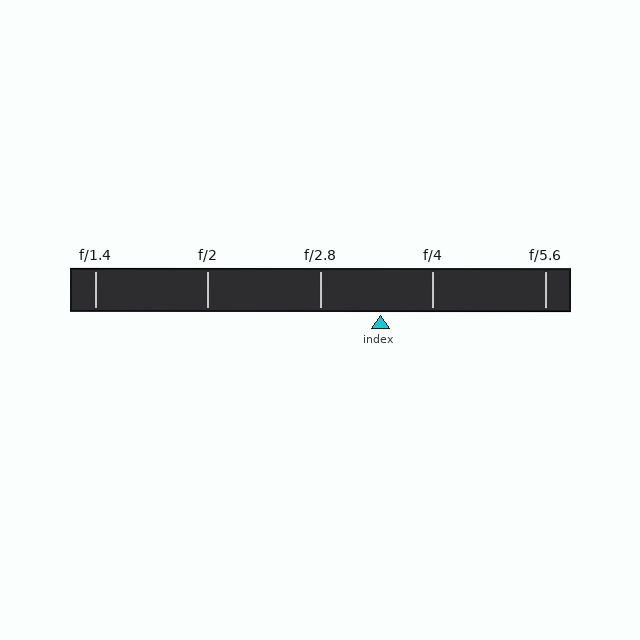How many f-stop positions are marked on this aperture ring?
There are 5 f-stop positions marked.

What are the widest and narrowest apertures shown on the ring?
The widest aperture shown is f/1.4 and the narrowest is f/5.6.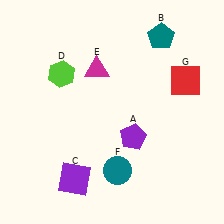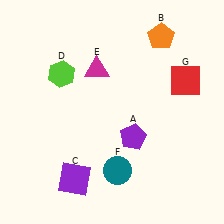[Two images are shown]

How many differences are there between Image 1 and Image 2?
There is 1 difference between the two images.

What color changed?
The pentagon (B) changed from teal in Image 1 to orange in Image 2.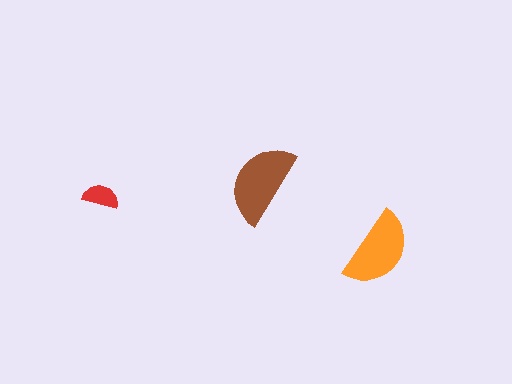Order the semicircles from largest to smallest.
the brown one, the orange one, the red one.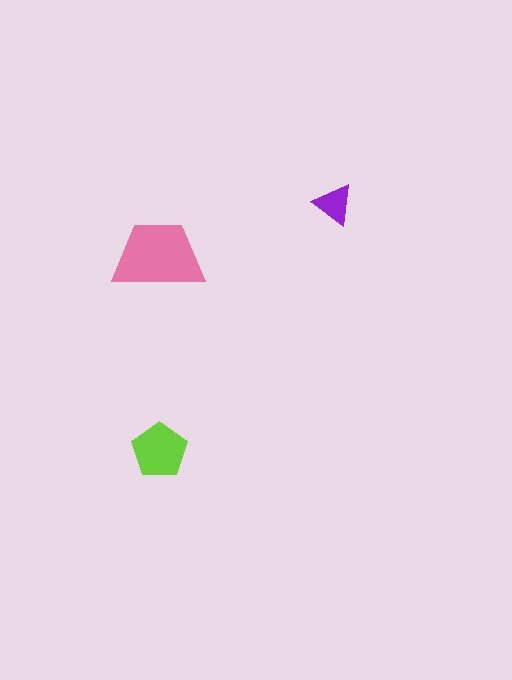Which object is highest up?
The purple triangle is topmost.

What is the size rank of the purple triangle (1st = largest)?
3rd.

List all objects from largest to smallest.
The pink trapezoid, the lime pentagon, the purple triangle.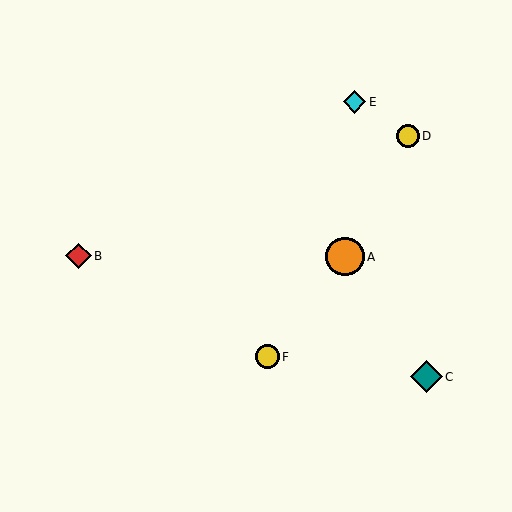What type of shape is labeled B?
Shape B is a red diamond.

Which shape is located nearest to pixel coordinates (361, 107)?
The cyan diamond (labeled E) at (354, 102) is nearest to that location.